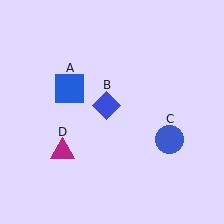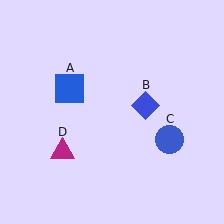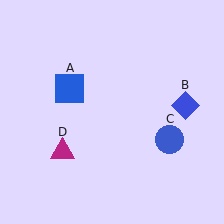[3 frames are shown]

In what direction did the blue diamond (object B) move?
The blue diamond (object B) moved right.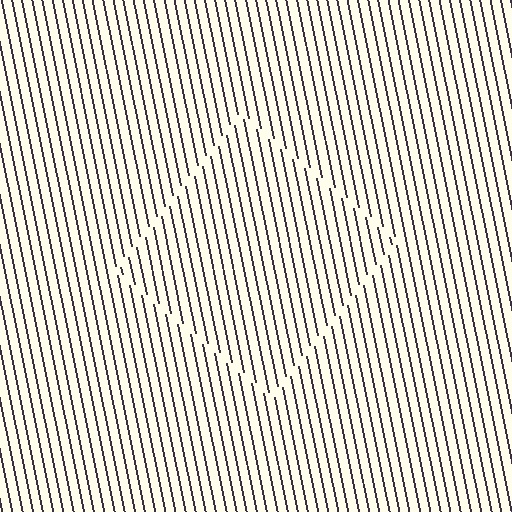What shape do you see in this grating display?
An illusory square. The interior of the shape contains the same grating, shifted by half a period — the contour is defined by the phase discontinuity where line-ends from the inner and outer gratings abut.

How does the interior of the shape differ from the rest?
The interior of the shape contains the same grating, shifted by half a period — the contour is defined by the phase discontinuity where line-ends from the inner and outer gratings abut.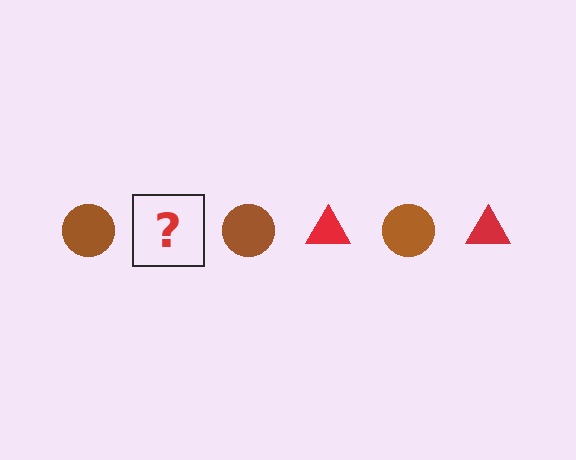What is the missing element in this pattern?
The missing element is a red triangle.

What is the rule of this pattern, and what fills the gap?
The rule is that the pattern alternates between brown circle and red triangle. The gap should be filled with a red triangle.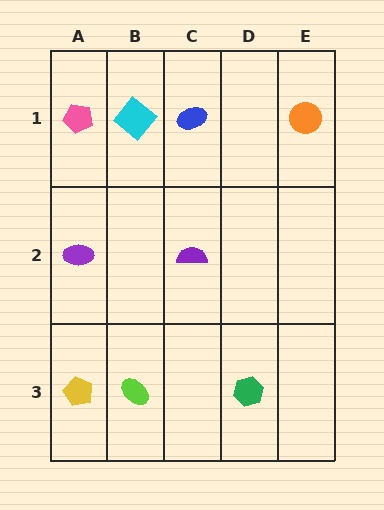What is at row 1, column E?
An orange circle.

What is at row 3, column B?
A lime ellipse.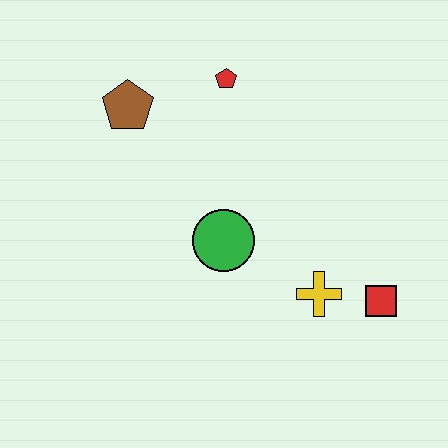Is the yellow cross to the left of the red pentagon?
No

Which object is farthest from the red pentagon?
The red square is farthest from the red pentagon.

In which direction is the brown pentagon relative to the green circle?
The brown pentagon is above the green circle.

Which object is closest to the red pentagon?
The brown pentagon is closest to the red pentagon.